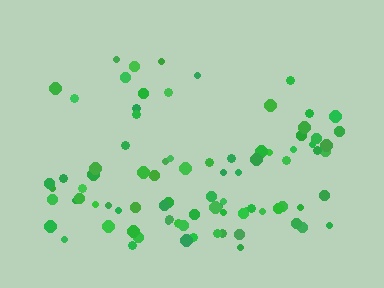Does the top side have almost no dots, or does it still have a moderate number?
Still a moderate number, just noticeably fewer than the bottom.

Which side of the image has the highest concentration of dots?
The bottom.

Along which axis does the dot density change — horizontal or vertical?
Vertical.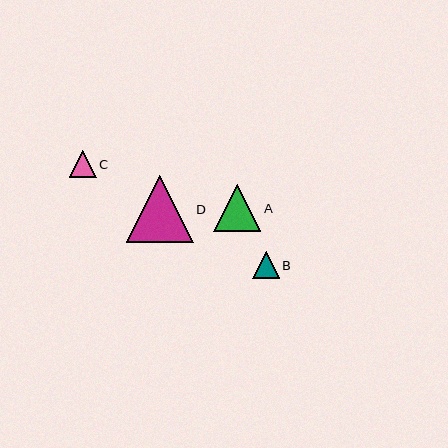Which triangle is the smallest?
Triangle B is the smallest with a size of approximately 27 pixels.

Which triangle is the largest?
Triangle D is the largest with a size of approximately 67 pixels.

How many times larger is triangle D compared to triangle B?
Triangle D is approximately 2.5 times the size of triangle B.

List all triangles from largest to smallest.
From largest to smallest: D, A, C, B.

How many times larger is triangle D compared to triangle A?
Triangle D is approximately 1.4 times the size of triangle A.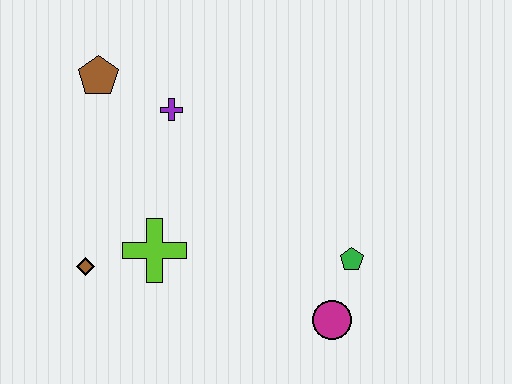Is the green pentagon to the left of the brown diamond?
No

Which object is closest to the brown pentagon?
The purple cross is closest to the brown pentagon.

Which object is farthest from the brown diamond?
The green pentagon is farthest from the brown diamond.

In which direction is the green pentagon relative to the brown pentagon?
The green pentagon is to the right of the brown pentagon.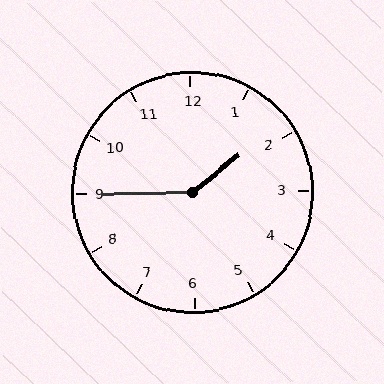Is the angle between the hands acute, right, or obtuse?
It is obtuse.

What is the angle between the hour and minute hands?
Approximately 142 degrees.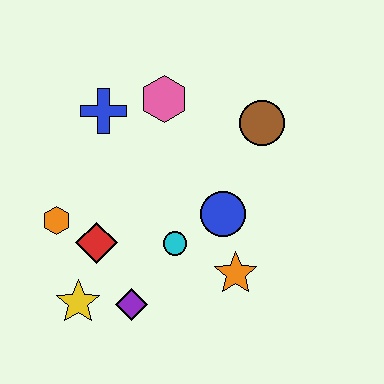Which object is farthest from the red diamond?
The brown circle is farthest from the red diamond.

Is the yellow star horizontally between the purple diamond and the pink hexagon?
No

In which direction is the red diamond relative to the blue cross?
The red diamond is below the blue cross.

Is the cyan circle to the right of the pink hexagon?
Yes